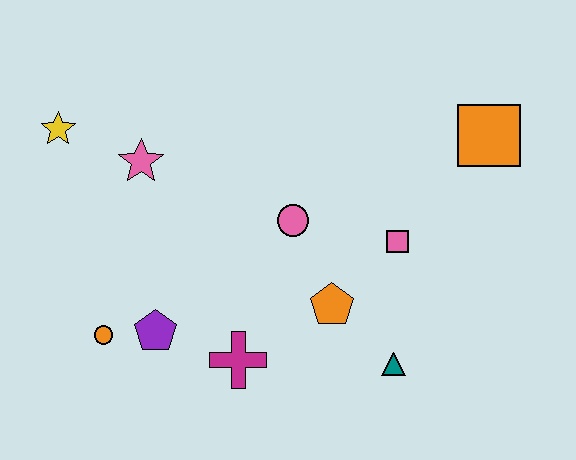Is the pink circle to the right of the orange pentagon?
No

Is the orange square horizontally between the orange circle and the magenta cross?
No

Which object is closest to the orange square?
The pink square is closest to the orange square.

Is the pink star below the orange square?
Yes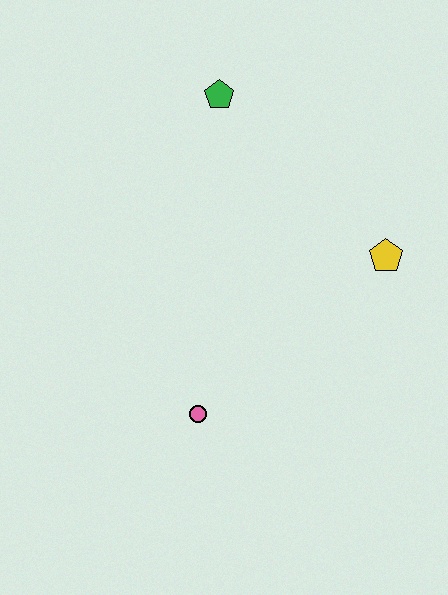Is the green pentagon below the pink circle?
No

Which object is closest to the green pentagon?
The yellow pentagon is closest to the green pentagon.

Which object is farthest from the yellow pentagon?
The pink circle is farthest from the yellow pentagon.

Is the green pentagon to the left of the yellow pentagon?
Yes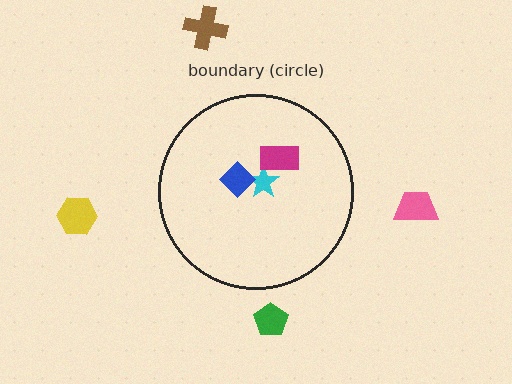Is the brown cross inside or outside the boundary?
Outside.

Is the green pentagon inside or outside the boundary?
Outside.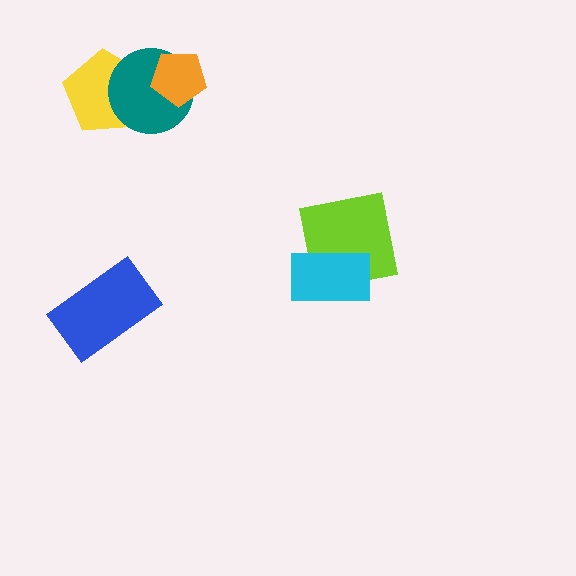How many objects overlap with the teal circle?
2 objects overlap with the teal circle.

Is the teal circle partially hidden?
Yes, it is partially covered by another shape.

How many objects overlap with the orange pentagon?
1 object overlaps with the orange pentagon.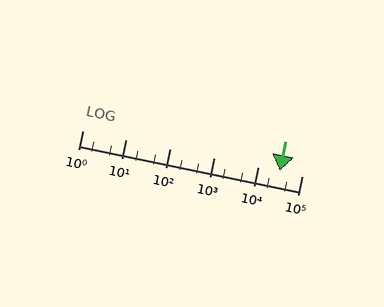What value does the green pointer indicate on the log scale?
The pointer indicates approximately 31000.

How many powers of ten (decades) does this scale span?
The scale spans 5 decades, from 1 to 100000.